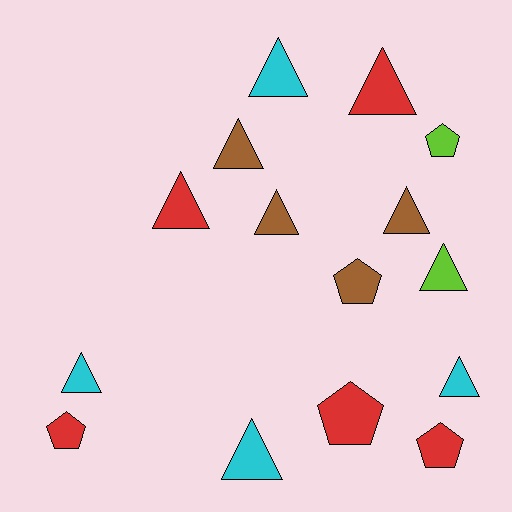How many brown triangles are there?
There are 3 brown triangles.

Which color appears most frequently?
Red, with 5 objects.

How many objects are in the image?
There are 15 objects.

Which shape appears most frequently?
Triangle, with 10 objects.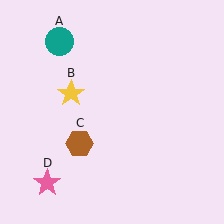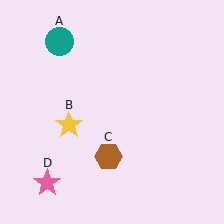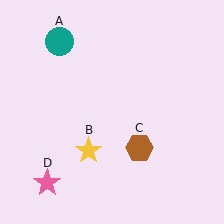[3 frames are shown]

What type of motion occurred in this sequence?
The yellow star (object B), brown hexagon (object C) rotated counterclockwise around the center of the scene.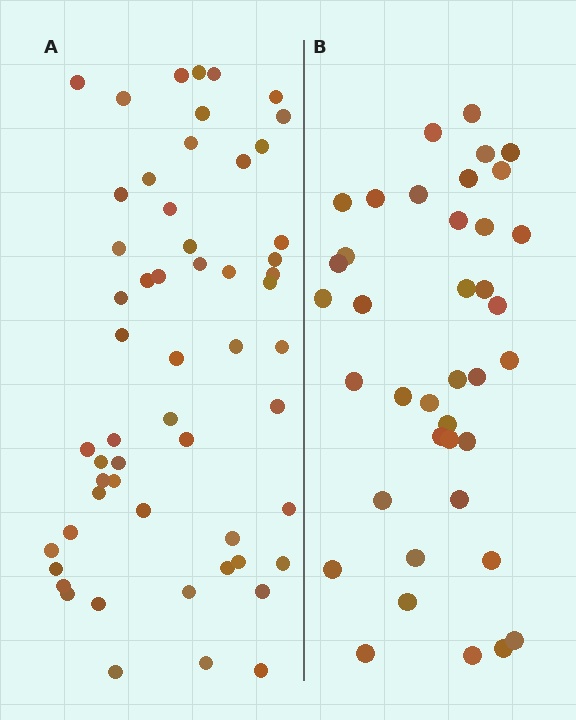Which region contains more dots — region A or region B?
Region A (the left region) has more dots.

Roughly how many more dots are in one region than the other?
Region A has approximately 15 more dots than region B.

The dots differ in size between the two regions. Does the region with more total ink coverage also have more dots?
No. Region B has more total ink coverage because its dots are larger, but region A actually contains more individual dots. Total area can be misleading — the number of items is what matters here.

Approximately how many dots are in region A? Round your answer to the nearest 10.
About 60 dots. (The exact count is 56, which rounds to 60.)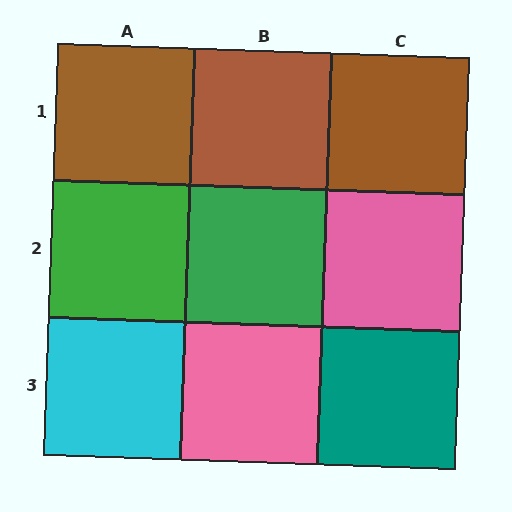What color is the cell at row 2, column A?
Green.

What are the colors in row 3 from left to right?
Cyan, pink, teal.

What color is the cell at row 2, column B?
Green.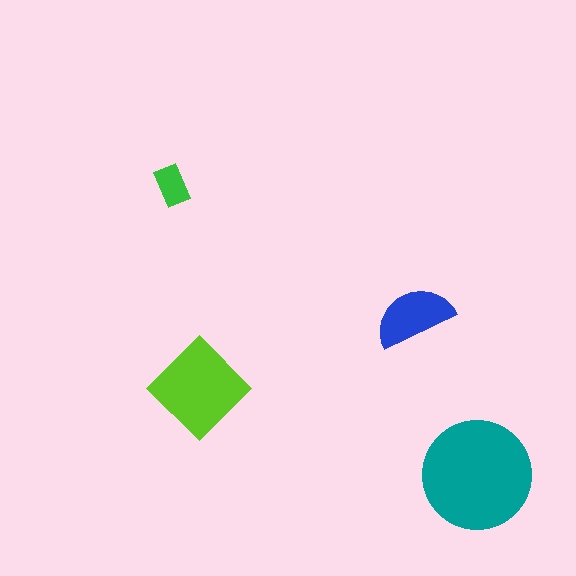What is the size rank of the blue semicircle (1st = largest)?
3rd.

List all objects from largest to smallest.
The teal circle, the lime diamond, the blue semicircle, the green rectangle.